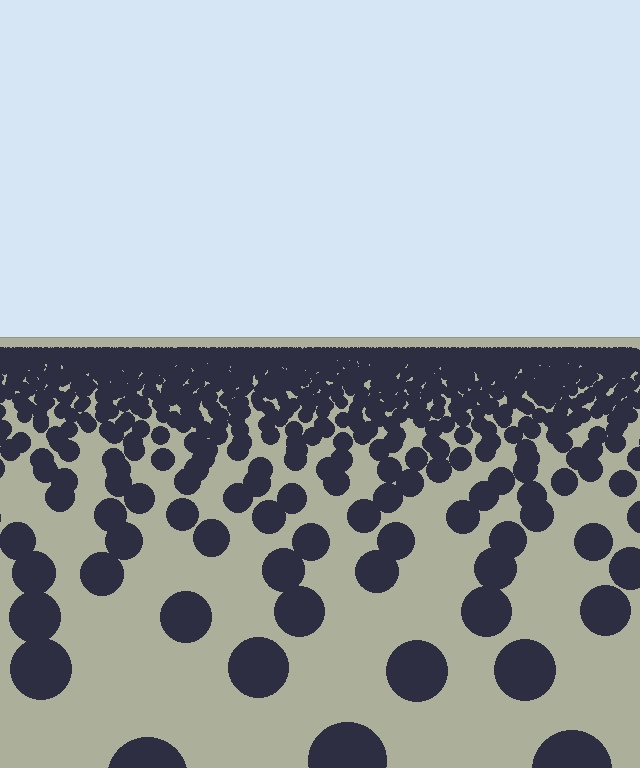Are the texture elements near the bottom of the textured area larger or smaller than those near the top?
Larger. Near the bottom, elements are closer to the viewer and appear at a bigger on-screen size.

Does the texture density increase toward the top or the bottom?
Density increases toward the top.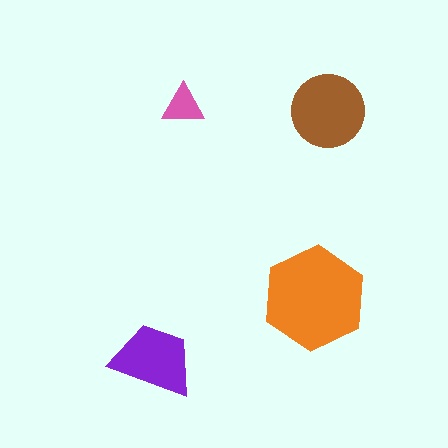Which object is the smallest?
The pink triangle.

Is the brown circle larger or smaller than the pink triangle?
Larger.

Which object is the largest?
The orange hexagon.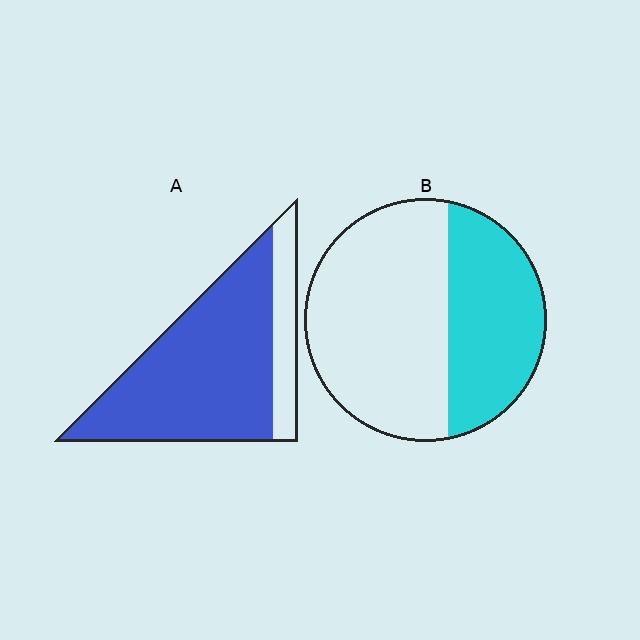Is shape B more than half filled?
No.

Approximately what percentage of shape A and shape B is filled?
A is approximately 80% and B is approximately 40%.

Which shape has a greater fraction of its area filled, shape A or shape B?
Shape A.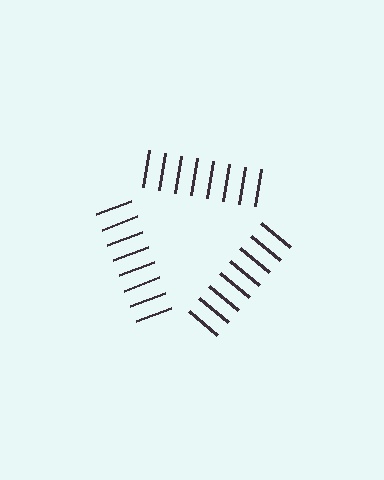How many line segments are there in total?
24 — 8 along each of the 3 edges.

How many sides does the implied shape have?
3 sides — the line-ends trace a triangle.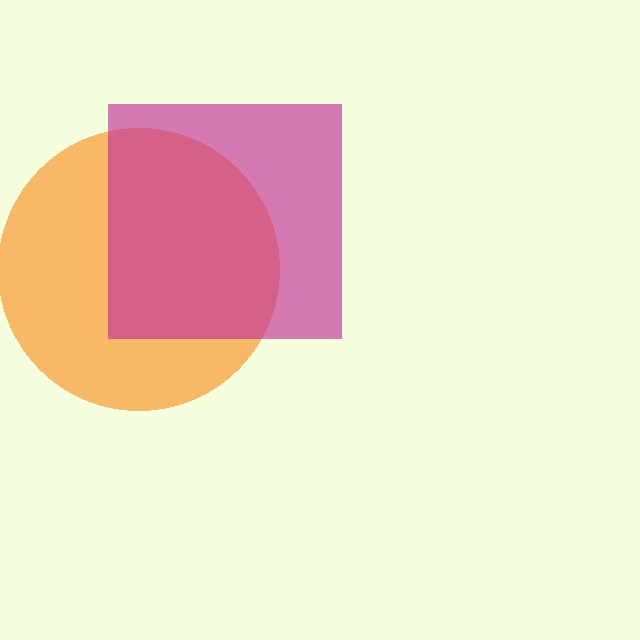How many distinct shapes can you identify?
There are 2 distinct shapes: an orange circle, a magenta square.